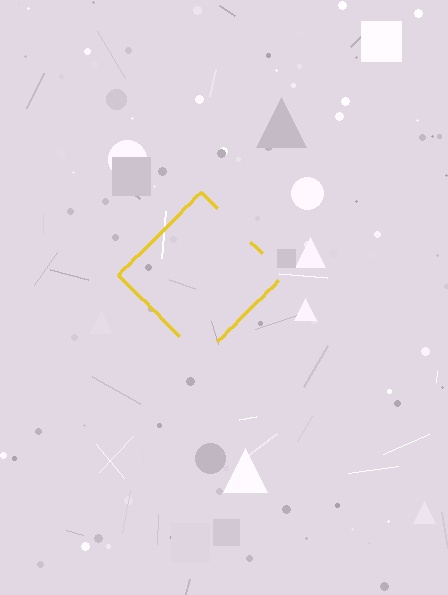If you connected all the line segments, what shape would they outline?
They would outline a diamond.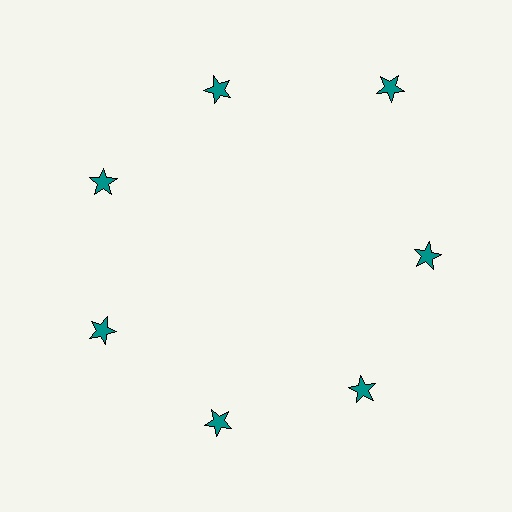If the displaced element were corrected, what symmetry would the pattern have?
It would have 7-fold rotational symmetry — the pattern would map onto itself every 51 degrees.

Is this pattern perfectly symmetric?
No. The 7 teal stars are arranged in a ring, but one element near the 1 o'clock position is pushed outward from the center, breaking the 7-fold rotational symmetry.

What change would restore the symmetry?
The symmetry would be restored by moving it inward, back onto the ring so that all 7 stars sit at equal angles and equal distance from the center.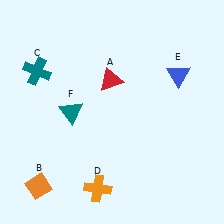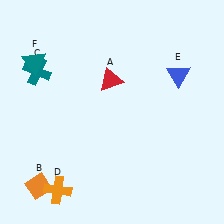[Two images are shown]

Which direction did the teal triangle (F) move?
The teal triangle (F) moved up.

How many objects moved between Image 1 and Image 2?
2 objects moved between the two images.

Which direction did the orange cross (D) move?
The orange cross (D) moved left.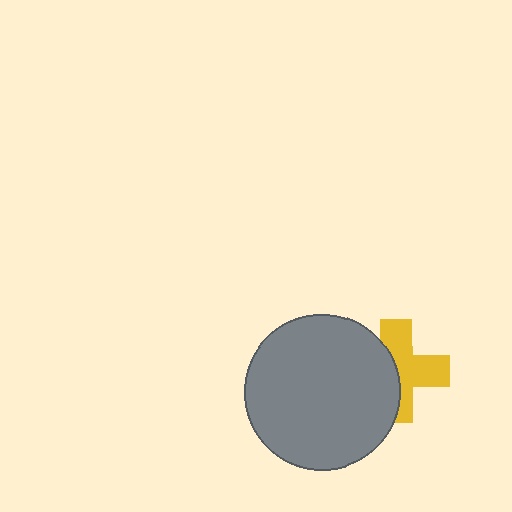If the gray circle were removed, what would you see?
You would see the complete yellow cross.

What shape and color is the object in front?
The object in front is a gray circle.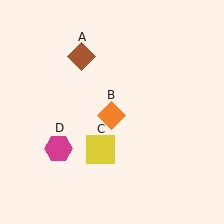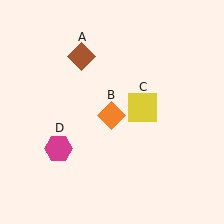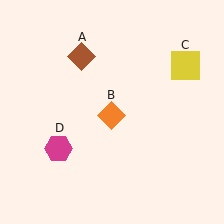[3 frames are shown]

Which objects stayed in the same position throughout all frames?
Brown diamond (object A) and orange diamond (object B) and magenta hexagon (object D) remained stationary.